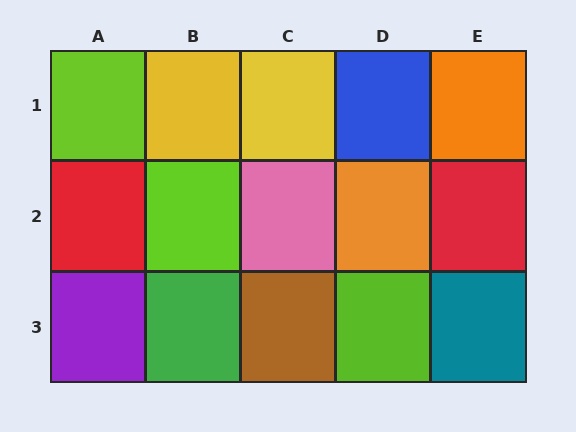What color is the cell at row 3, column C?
Brown.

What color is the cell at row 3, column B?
Green.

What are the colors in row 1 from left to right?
Lime, yellow, yellow, blue, orange.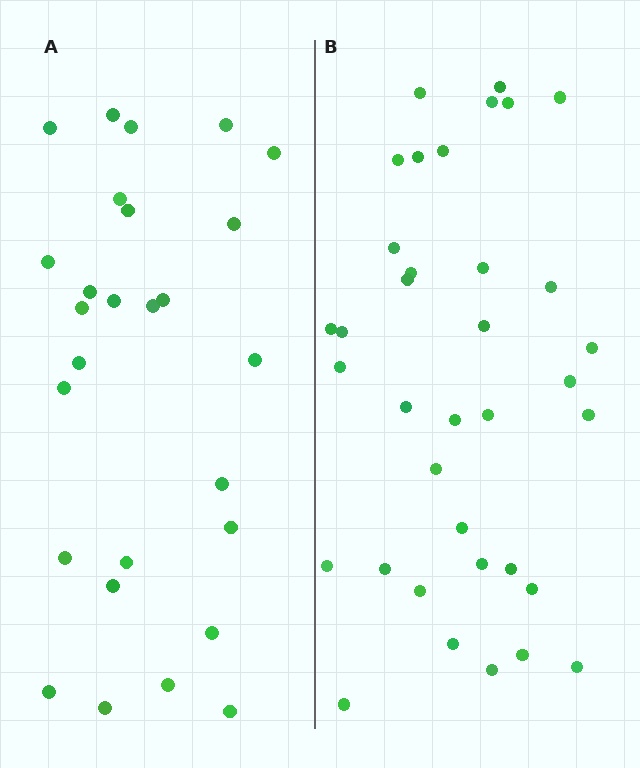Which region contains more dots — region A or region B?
Region B (the right region) has more dots.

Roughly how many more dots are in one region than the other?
Region B has roughly 8 or so more dots than region A.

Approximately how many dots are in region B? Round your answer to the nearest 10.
About 40 dots. (The exact count is 36, which rounds to 40.)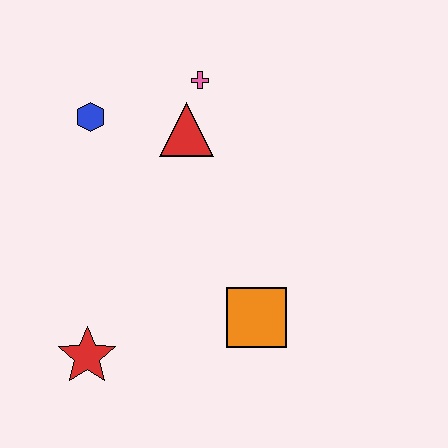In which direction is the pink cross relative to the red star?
The pink cross is above the red star.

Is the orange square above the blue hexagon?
No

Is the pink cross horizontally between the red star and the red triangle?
No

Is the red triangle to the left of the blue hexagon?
No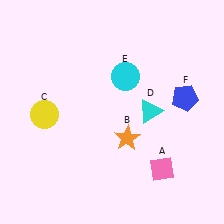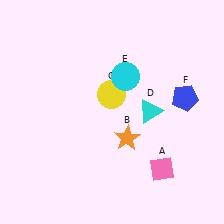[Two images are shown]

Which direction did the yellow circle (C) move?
The yellow circle (C) moved right.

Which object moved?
The yellow circle (C) moved right.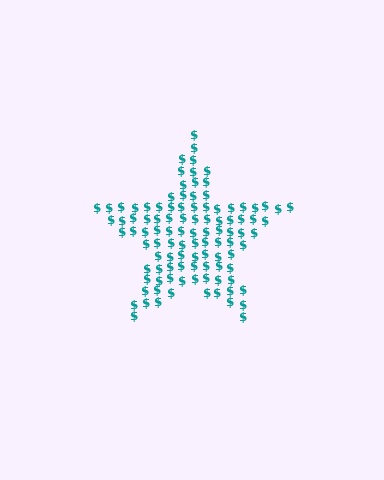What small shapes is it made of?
It is made of small dollar signs.